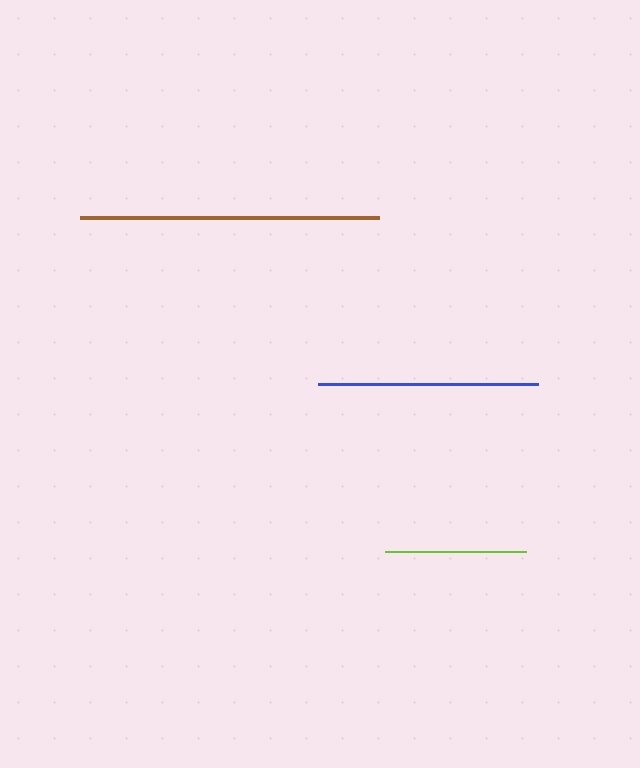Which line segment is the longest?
The brown line is the longest at approximately 298 pixels.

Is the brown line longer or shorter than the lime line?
The brown line is longer than the lime line.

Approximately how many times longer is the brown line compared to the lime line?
The brown line is approximately 2.1 times the length of the lime line.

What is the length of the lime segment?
The lime segment is approximately 141 pixels long.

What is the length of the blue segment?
The blue segment is approximately 220 pixels long.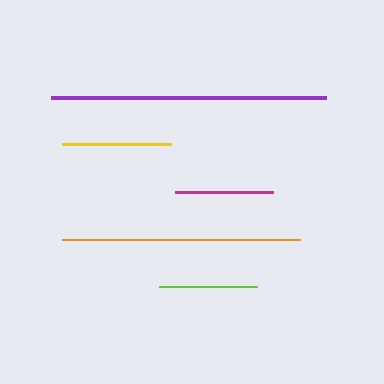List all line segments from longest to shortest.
From longest to shortest: purple, orange, yellow, lime, magenta.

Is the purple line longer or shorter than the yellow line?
The purple line is longer than the yellow line.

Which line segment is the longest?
The purple line is the longest at approximately 275 pixels.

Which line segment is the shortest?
The magenta line is the shortest at approximately 98 pixels.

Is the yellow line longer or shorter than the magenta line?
The yellow line is longer than the magenta line.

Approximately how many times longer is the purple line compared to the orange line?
The purple line is approximately 1.2 times the length of the orange line.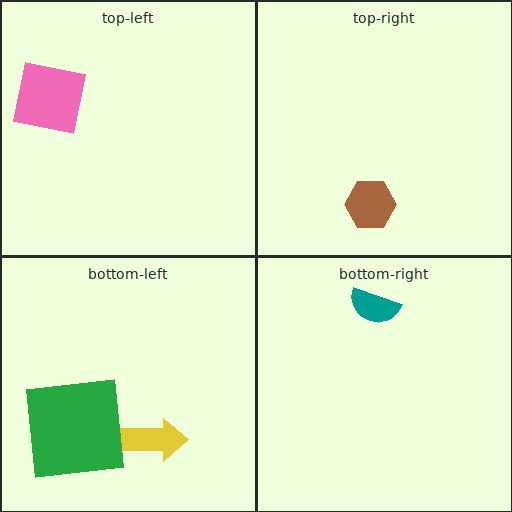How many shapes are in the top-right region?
1.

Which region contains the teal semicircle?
The bottom-right region.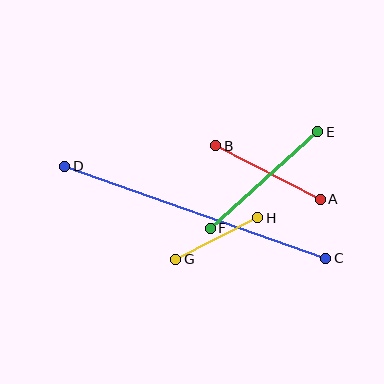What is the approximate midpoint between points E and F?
The midpoint is at approximately (264, 180) pixels.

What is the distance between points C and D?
The distance is approximately 277 pixels.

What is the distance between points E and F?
The distance is approximately 144 pixels.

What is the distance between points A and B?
The distance is approximately 117 pixels.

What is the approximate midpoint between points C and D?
The midpoint is at approximately (195, 212) pixels.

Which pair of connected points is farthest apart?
Points C and D are farthest apart.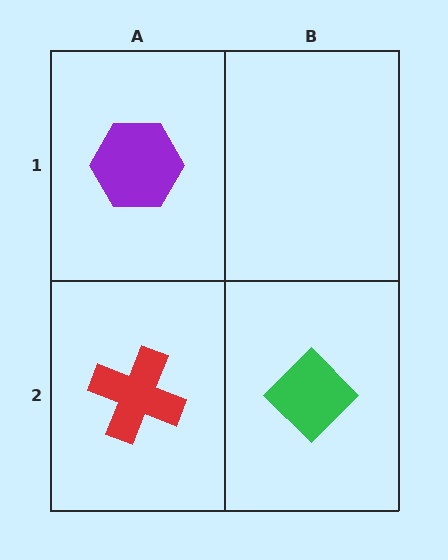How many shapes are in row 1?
1 shape.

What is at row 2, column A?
A red cross.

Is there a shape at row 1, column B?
No, that cell is empty.